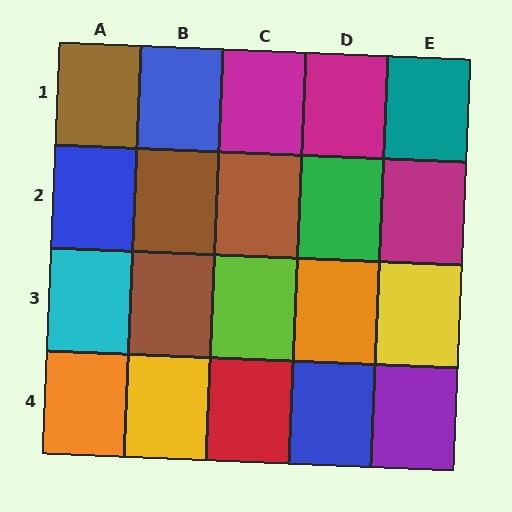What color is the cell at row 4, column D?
Blue.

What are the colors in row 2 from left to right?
Blue, brown, brown, green, magenta.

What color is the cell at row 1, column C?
Magenta.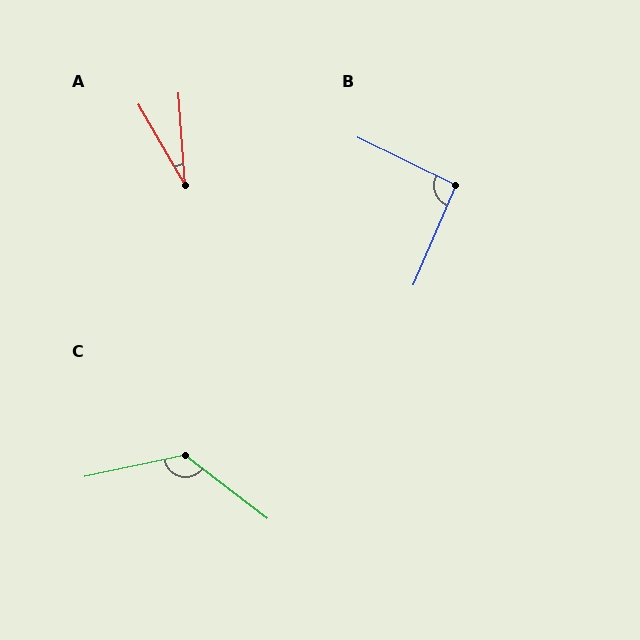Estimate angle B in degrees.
Approximately 93 degrees.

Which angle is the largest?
C, at approximately 130 degrees.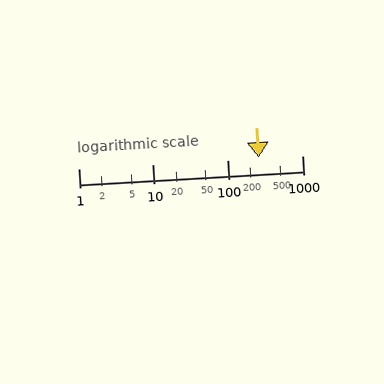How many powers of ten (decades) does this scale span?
The scale spans 3 decades, from 1 to 1000.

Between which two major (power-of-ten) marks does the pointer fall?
The pointer is between 100 and 1000.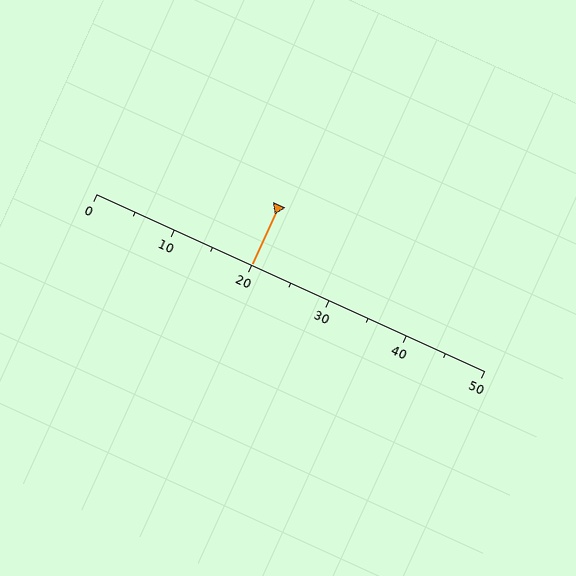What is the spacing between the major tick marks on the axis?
The major ticks are spaced 10 apart.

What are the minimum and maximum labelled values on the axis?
The axis runs from 0 to 50.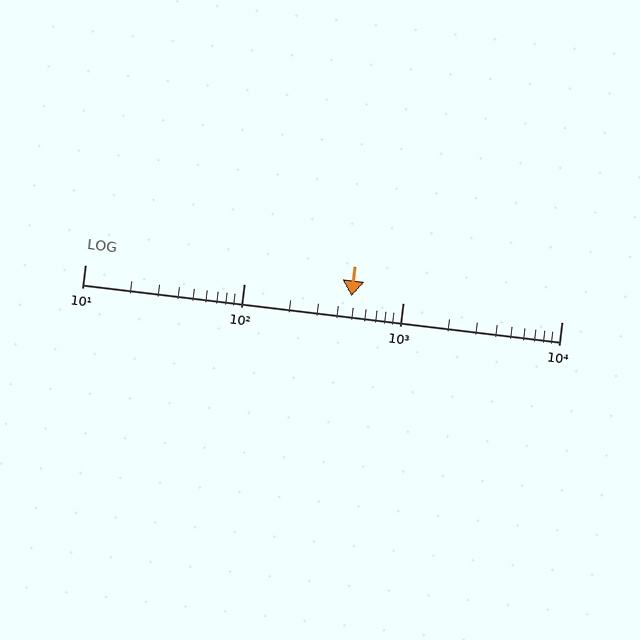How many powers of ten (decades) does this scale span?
The scale spans 3 decades, from 10 to 10000.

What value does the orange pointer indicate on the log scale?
The pointer indicates approximately 480.